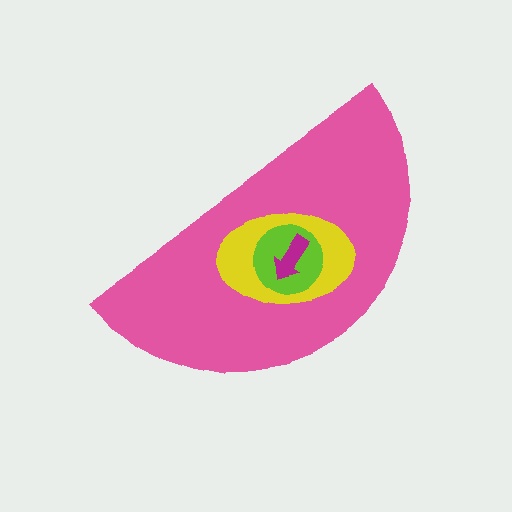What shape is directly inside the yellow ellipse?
The lime circle.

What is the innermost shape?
The magenta arrow.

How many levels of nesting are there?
4.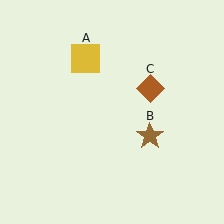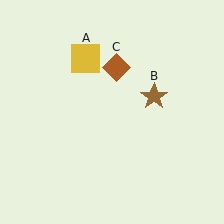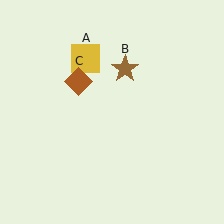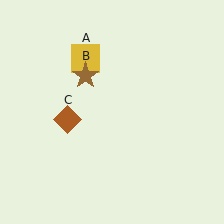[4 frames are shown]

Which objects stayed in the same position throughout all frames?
Yellow square (object A) remained stationary.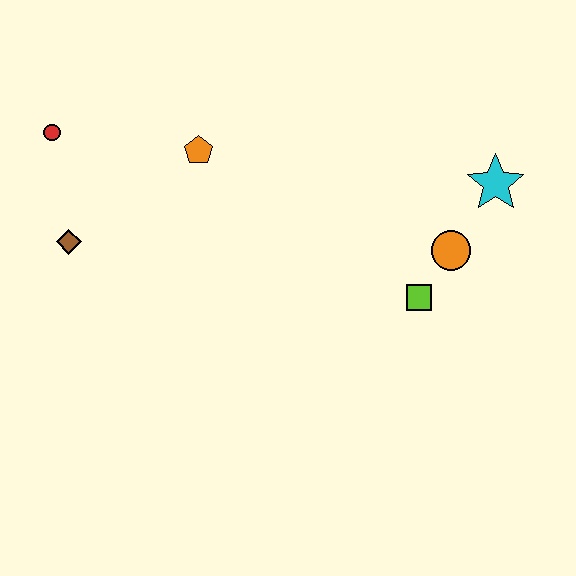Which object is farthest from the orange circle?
The red circle is farthest from the orange circle.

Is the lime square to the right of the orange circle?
No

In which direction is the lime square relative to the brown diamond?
The lime square is to the right of the brown diamond.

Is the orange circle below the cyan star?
Yes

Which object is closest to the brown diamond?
The red circle is closest to the brown diamond.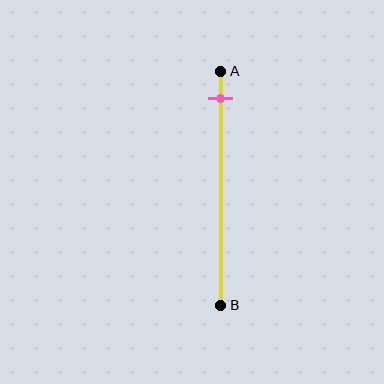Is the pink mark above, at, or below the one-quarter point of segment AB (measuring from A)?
The pink mark is above the one-quarter point of segment AB.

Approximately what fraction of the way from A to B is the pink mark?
The pink mark is approximately 10% of the way from A to B.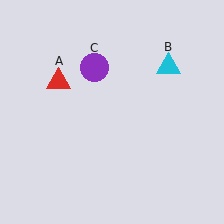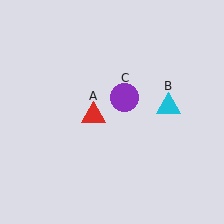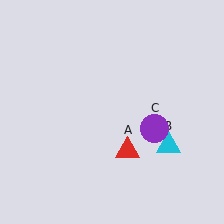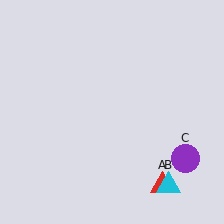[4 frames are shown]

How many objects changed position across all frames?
3 objects changed position: red triangle (object A), cyan triangle (object B), purple circle (object C).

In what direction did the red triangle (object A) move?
The red triangle (object A) moved down and to the right.